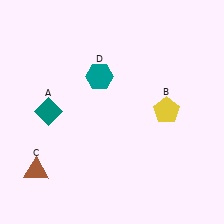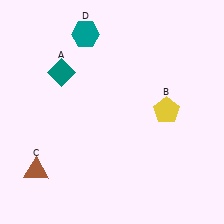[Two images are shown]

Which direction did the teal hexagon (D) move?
The teal hexagon (D) moved up.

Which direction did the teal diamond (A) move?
The teal diamond (A) moved up.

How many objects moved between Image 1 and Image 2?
2 objects moved between the two images.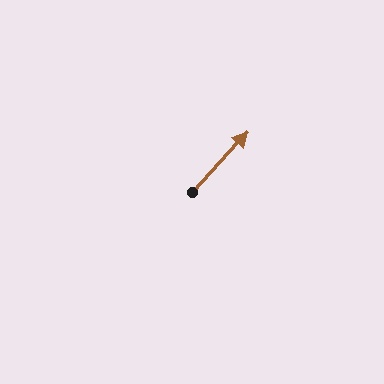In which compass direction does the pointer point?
Northeast.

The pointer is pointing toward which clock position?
Roughly 1 o'clock.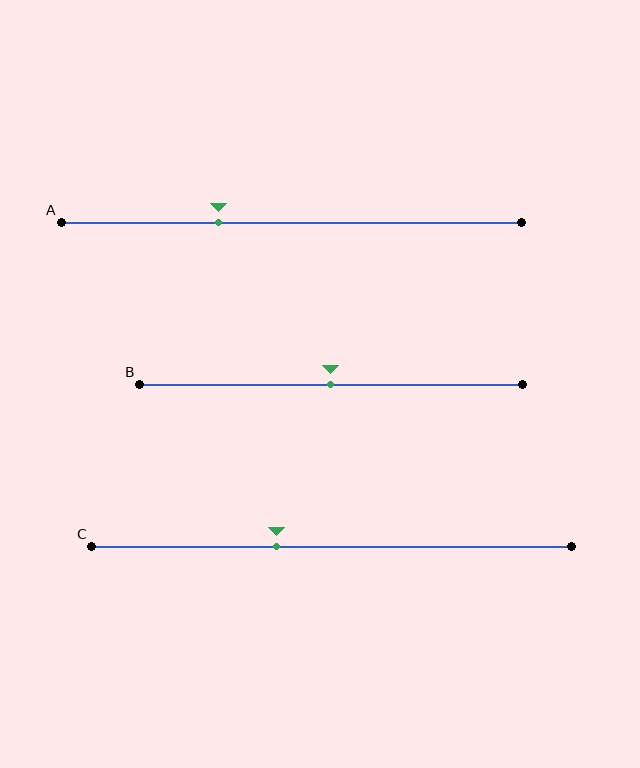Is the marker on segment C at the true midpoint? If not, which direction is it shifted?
No, the marker on segment C is shifted to the left by about 12% of the segment length.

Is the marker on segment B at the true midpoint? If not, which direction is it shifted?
Yes, the marker on segment B is at the true midpoint.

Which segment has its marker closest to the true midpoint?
Segment B has its marker closest to the true midpoint.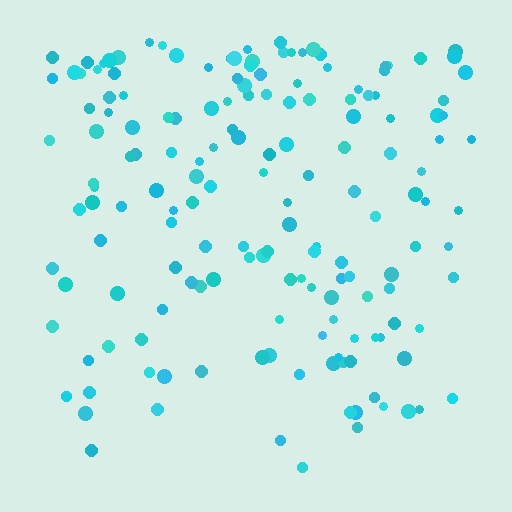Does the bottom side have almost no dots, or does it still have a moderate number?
Still a moderate number, just noticeably fewer than the top.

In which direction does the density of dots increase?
From bottom to top, with the top side densest.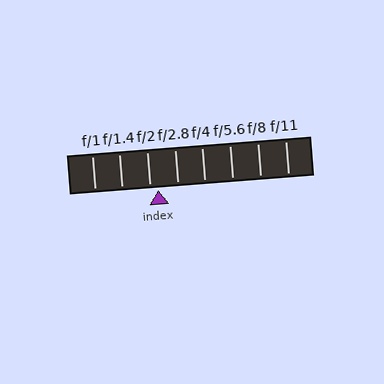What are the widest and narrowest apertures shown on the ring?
The widest aperture shown is f/1 and the narrowest is f/11.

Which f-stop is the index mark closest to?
The index mark is closest to f/2.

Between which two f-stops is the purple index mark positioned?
The index mark is between f/2 and f/2.8.